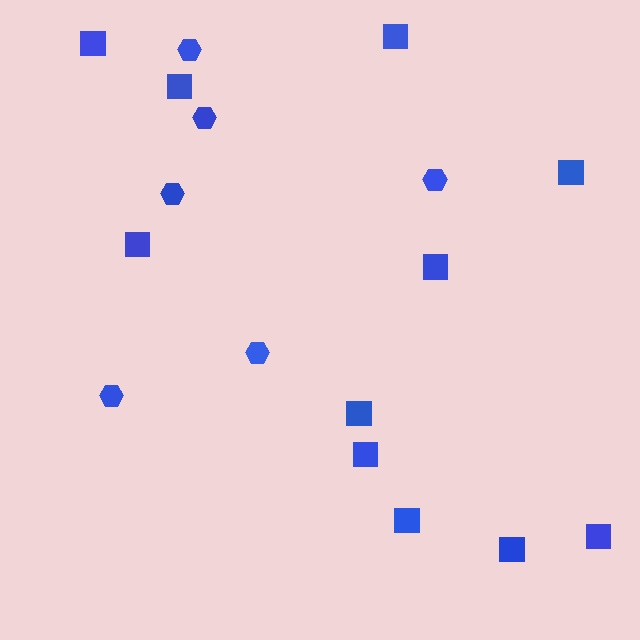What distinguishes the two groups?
There are 2 groups: one group of squares (11) and one group of hexagons (6).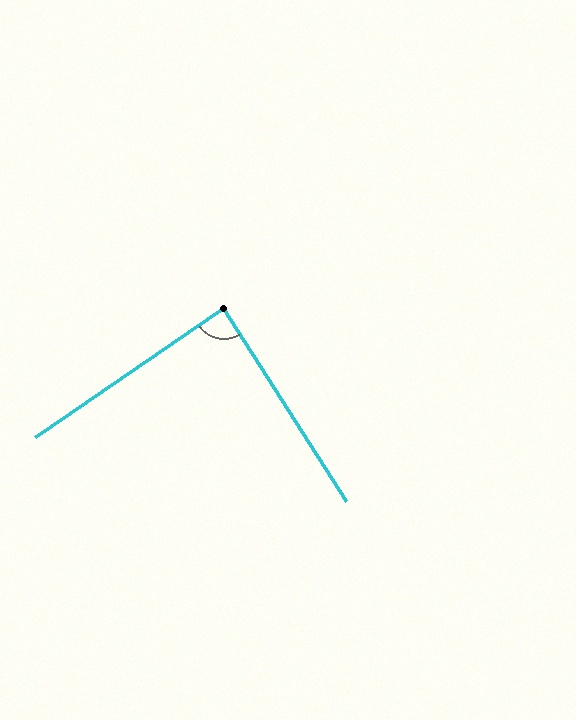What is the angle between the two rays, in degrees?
Approximately 88 degrees.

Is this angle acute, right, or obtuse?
It is approximately a right angle.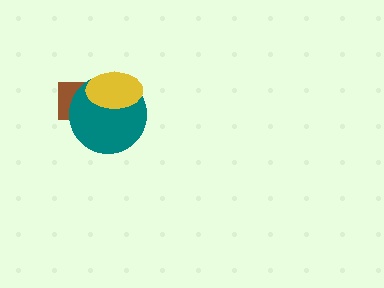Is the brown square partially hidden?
Yes, it is partially covered by another shape.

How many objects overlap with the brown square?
2 objects overlap with the brown square.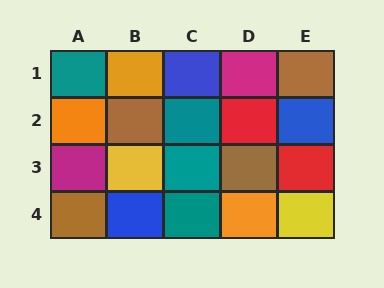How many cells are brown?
4 cells are brown.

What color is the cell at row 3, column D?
Brown.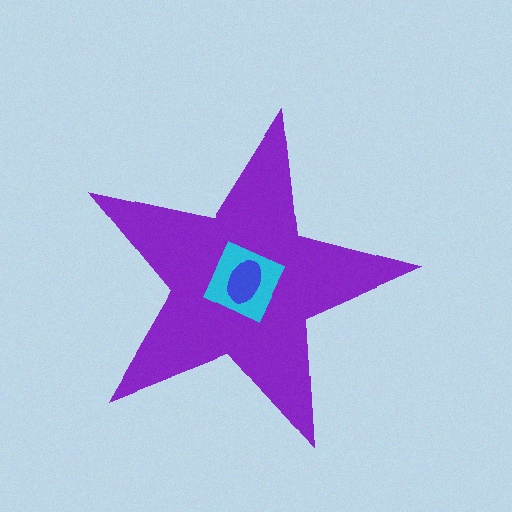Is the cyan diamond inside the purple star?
Yes.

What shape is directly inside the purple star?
The cyan diamond.